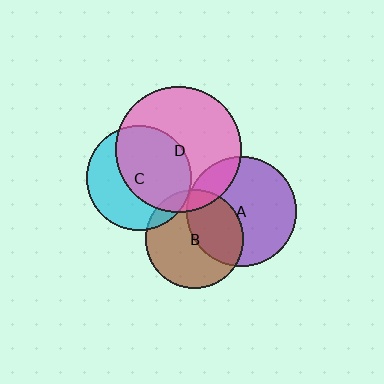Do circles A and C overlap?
Yes.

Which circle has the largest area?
Circle D (pink).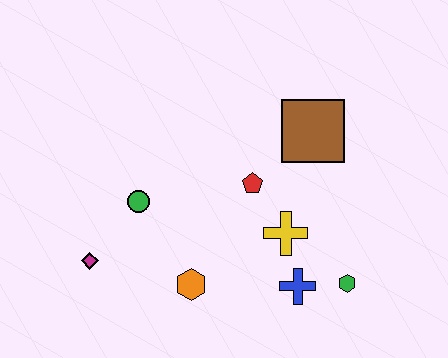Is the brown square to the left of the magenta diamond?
No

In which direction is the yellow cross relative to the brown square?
The yellow cross is below the brown square.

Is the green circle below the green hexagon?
No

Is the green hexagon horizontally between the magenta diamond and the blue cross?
No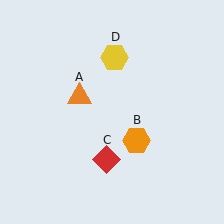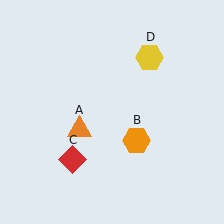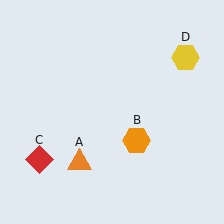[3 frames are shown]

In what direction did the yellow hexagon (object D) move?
The yellow hexagon (object D) moved right.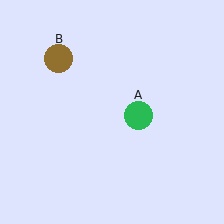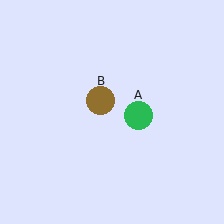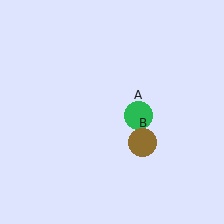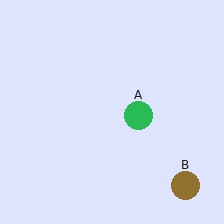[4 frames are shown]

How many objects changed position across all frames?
1 object changed position: brown circle (object B).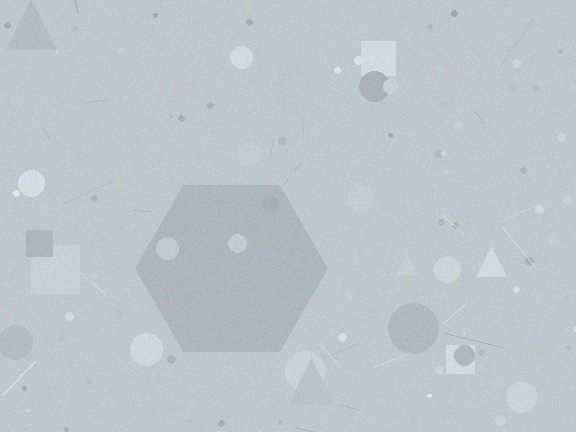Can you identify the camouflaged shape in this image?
The camouflaged shape is a hexagon.